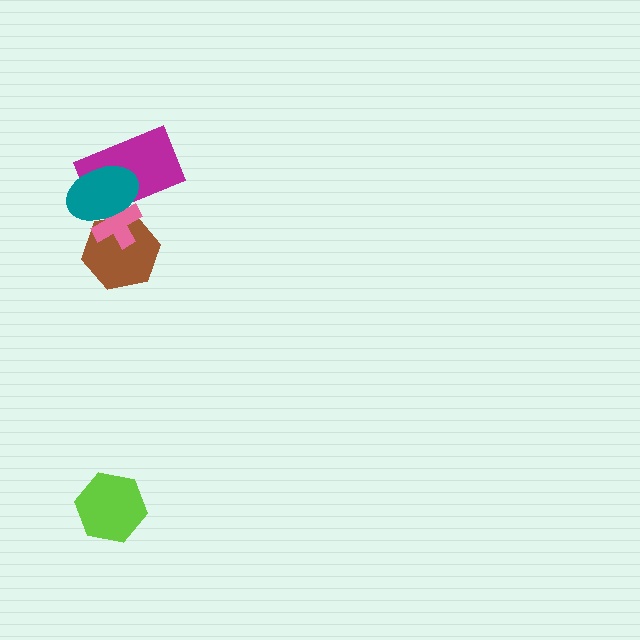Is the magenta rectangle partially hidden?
Yes, it is partially covered by another shape.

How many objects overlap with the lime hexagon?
0 objects overlap with the lime hexagon.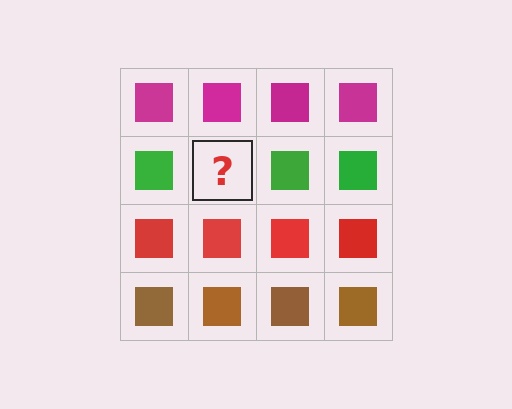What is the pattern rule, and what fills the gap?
The rule is that each row has a consistent color. The gap should be filled with a green square.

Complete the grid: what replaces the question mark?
The question mark should be replaced with a green square.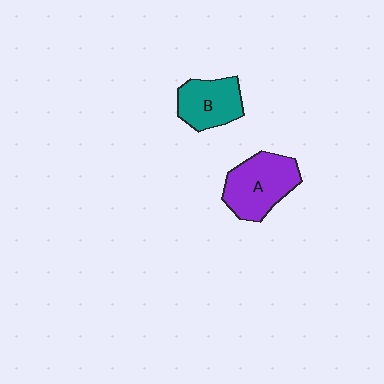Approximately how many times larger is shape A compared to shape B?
Approximately 1.3 times.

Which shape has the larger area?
Shape A (purple).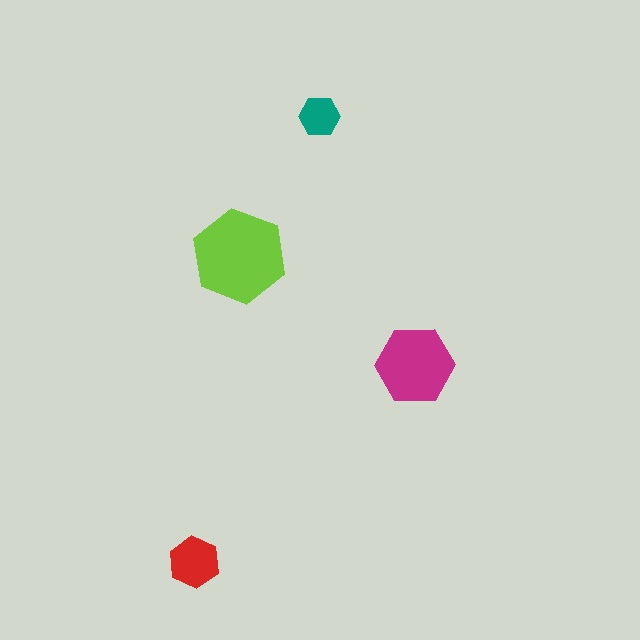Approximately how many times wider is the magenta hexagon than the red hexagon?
About 1.5 times wider.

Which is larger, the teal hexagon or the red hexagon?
The red one.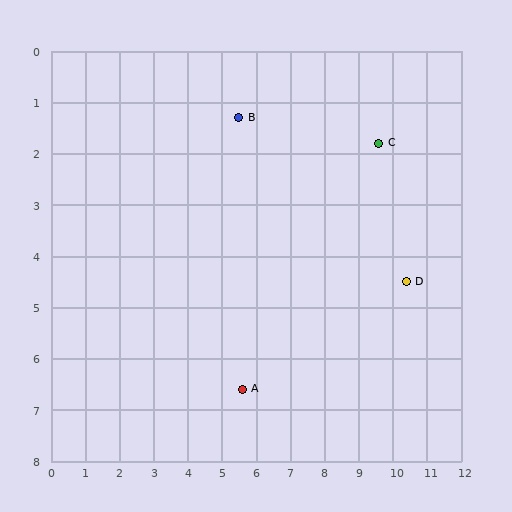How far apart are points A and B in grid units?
Points A and B are about 5.3 grid units apart.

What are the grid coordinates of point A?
Point A is at approximately (5.6, 6.6).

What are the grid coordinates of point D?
Point D is at approximately (10.4, 4.5).